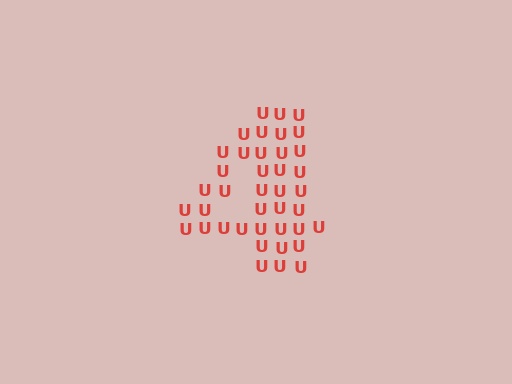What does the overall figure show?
The overall figure shows the digit 4.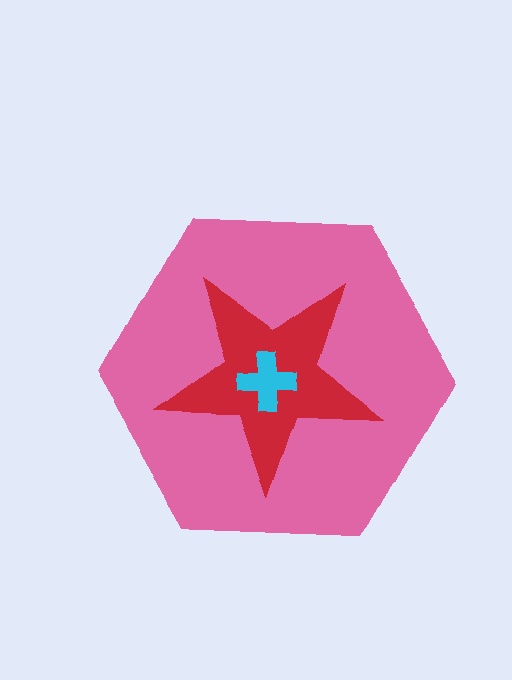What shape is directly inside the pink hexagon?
The red star.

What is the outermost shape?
The pink hexagon.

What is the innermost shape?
The cyan cross.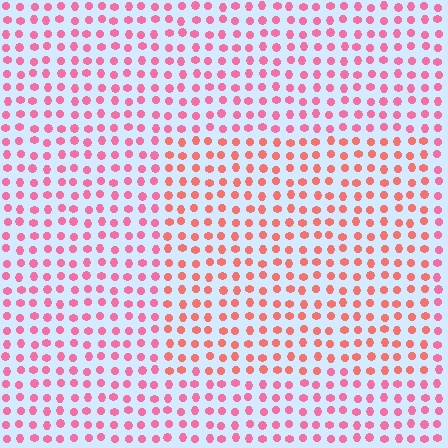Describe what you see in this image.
The image is filled with small pink elements in a uniform arrangement. A rectangle-shaped region is visible where the elements are tinted to a slightly different hue, forming a subtle color boundary.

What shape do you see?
I see a rectangle.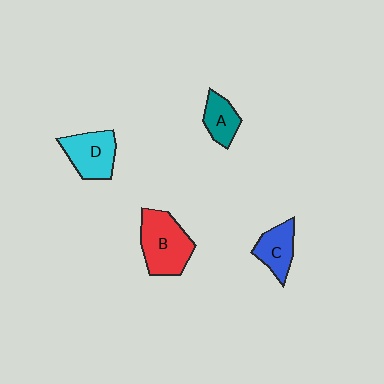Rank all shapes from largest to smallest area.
From largest to smallest: B (red), D (cyan), C (blue), A (teal).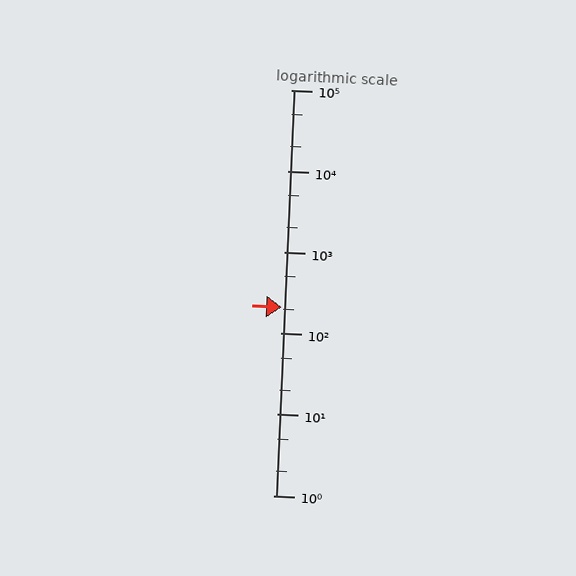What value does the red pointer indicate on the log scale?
The pointer indicates approximately 210.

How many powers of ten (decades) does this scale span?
The scale spans 5 decades, from 1 to 100000.